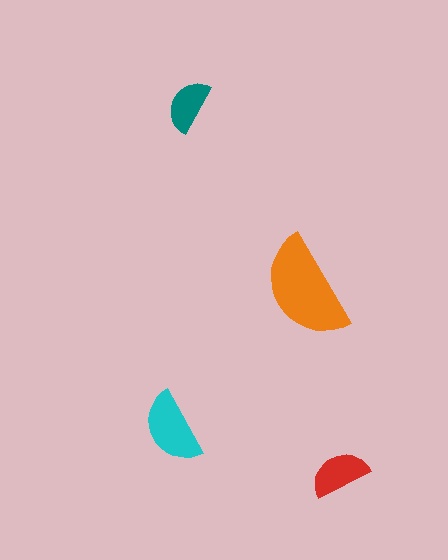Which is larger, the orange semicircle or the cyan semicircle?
The orange one.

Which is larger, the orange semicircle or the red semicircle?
The orange one.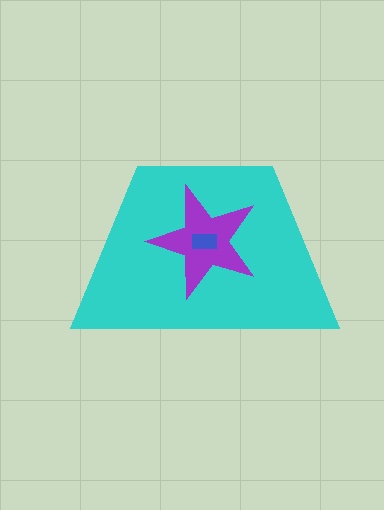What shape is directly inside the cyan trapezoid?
The purple star.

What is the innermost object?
The blue rectangle.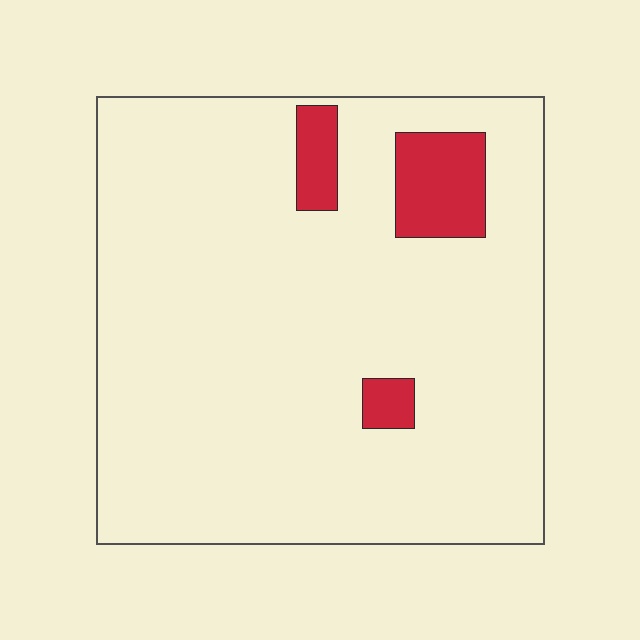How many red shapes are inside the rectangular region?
3.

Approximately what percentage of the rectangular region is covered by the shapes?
Approximately 10%.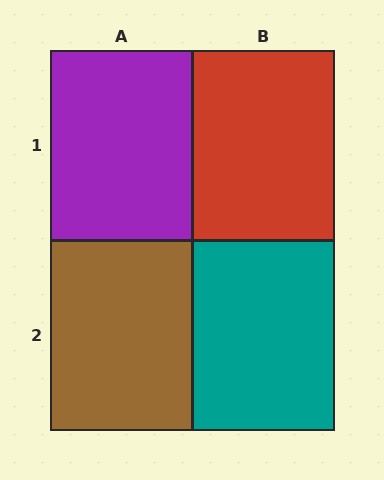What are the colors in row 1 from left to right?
Purple, red.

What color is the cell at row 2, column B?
Teal.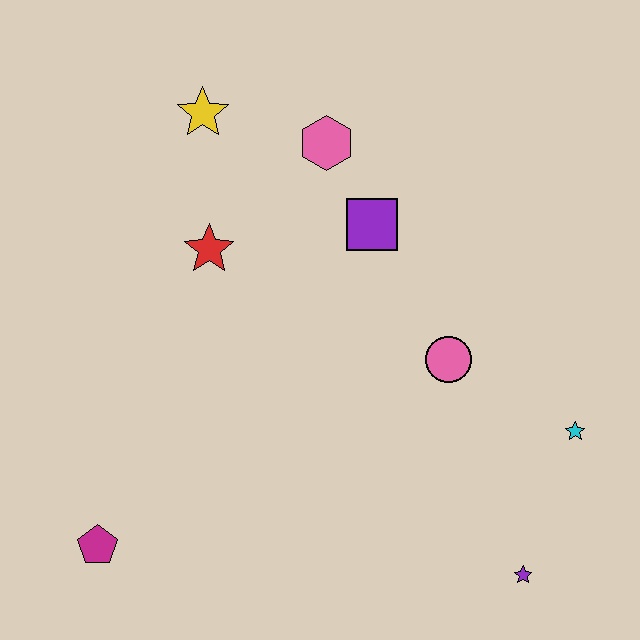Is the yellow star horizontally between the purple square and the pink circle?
No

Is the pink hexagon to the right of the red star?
Yes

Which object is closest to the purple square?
The pink hexagon is closest to the purple square.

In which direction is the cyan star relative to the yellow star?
The cyan star is to the right of the yellow star.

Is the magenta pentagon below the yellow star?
Yes